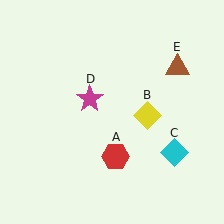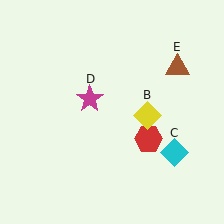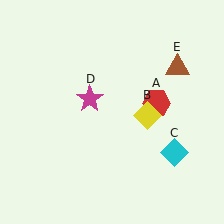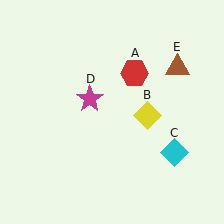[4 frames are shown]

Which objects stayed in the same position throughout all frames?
Yellow diamond (object B) and cyan diamond (object C) and magenta star (object D) and brown triangle (object E) remained stationary.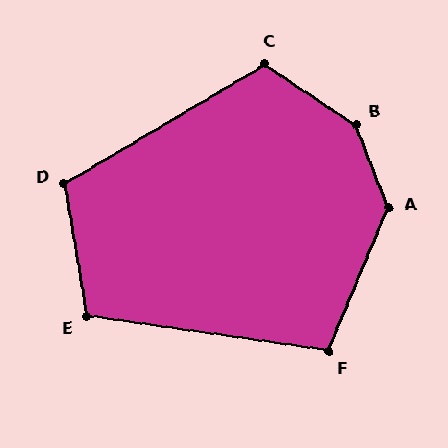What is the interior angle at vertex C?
Approximately 116 degrees (obtuse).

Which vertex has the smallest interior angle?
F, at approximately 104 degrees.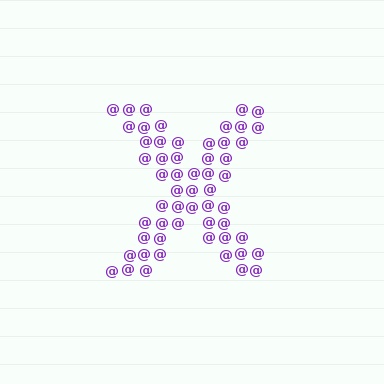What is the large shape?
The large shape is the letter X.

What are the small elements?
The small elements are at signs.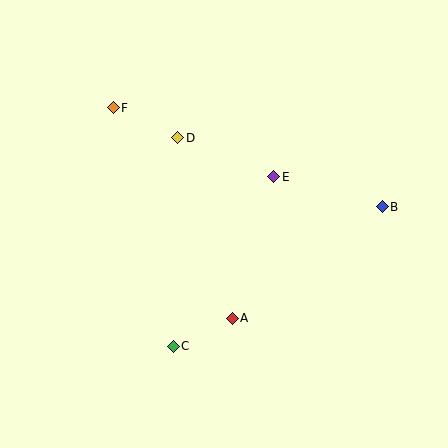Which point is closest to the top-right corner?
Point B is closest to the top-right corner.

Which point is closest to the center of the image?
Point E at (274, 177) is closest to the center.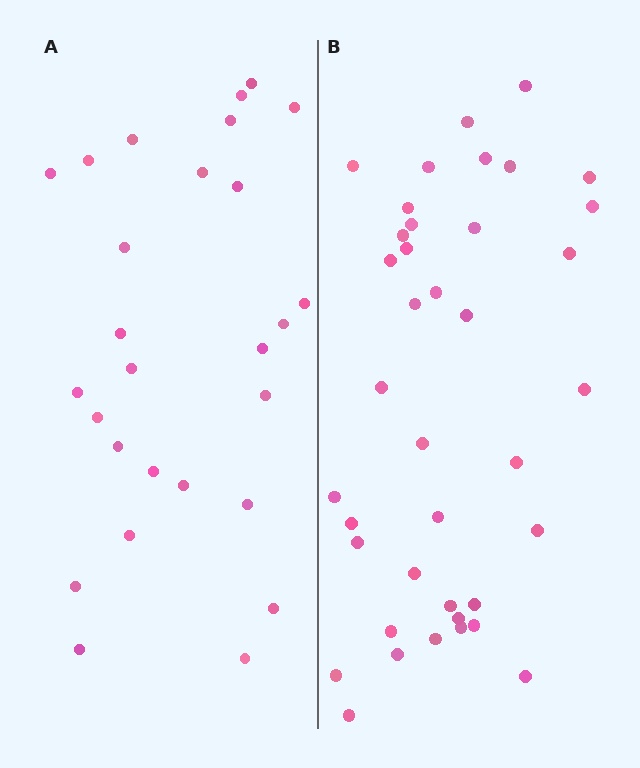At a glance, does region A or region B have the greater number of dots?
Region B (the right region) has more dots.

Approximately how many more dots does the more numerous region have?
Region B has roughly 12 or so more dots than region A.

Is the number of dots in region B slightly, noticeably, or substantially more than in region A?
Region B has noticeably more, but not dramatically so. The ratio is roughly 1.4 to 1.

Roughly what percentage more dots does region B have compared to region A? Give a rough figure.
About 45% more.